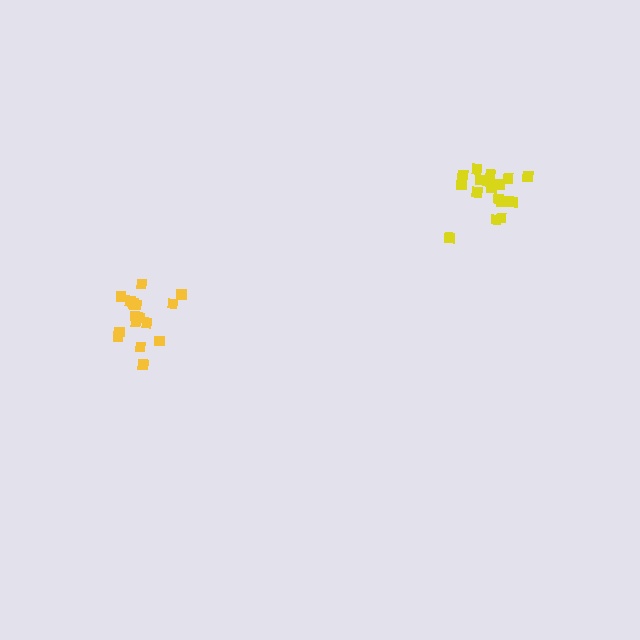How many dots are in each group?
Group 1: 18 dots, Group 2: 18 dots (36 total).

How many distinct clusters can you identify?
There are 2 distinct clusters.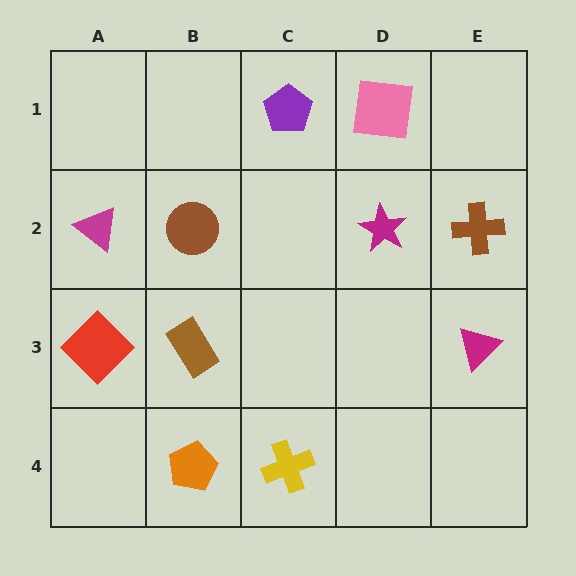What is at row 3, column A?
A red diamond.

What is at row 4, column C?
A yellow cross.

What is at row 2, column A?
A magenta triangle.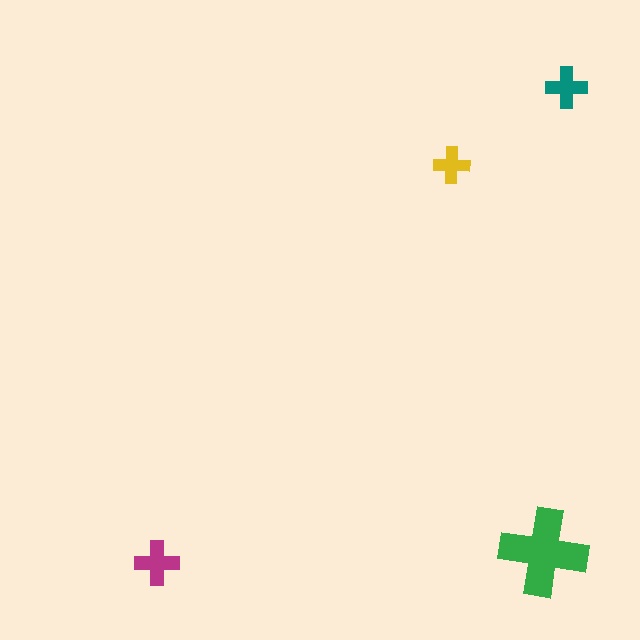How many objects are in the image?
There are 4 objects in the image.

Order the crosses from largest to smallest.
the green one, the magenta one, the teal one, the yellow one.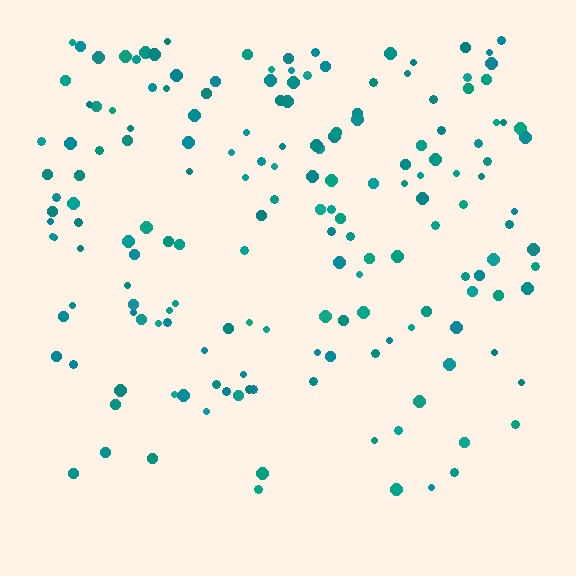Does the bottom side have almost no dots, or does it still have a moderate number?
Still a moderate number, just noticeably fewer than the top.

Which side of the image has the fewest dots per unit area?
The bottom.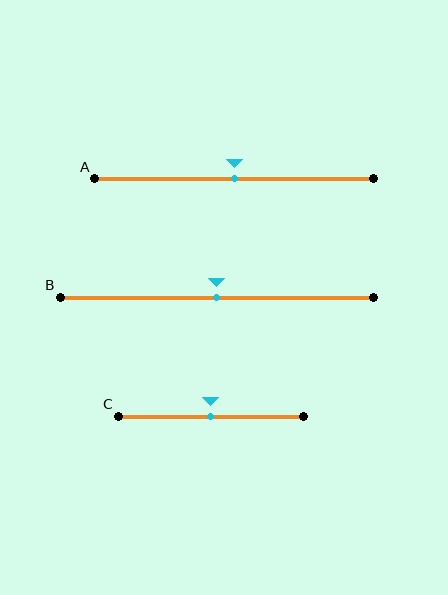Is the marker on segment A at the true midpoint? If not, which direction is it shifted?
Yes, the marker on segment A is at the true midpoint.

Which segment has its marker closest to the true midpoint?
Segment A has its marker closest to the true midpoint.